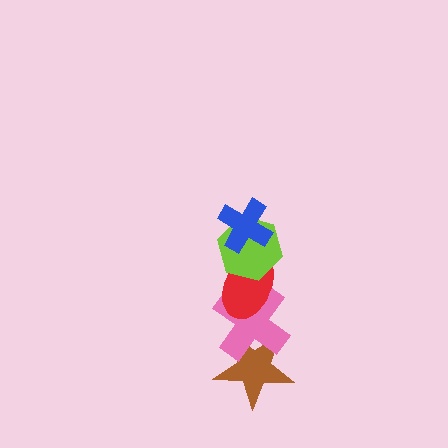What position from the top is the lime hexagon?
The lime hexagon is 2nd from the top.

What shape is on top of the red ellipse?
The lime hexagon is on top of the red ellipse.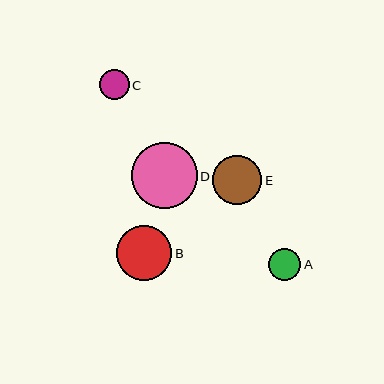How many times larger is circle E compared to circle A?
Circle E is approximately 1.5 times the size of circle A.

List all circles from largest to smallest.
From largest to smallest: D, B, E, A, C.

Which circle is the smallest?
Circle C is the smallest with a size of approximately 30 pixels.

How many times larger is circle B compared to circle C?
Circle B is approximately 1.9 times the size of circle C.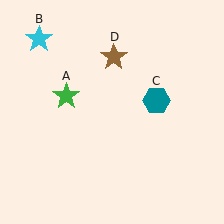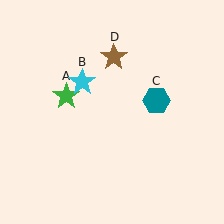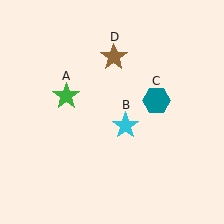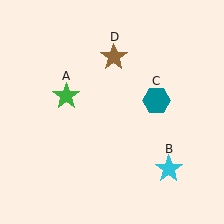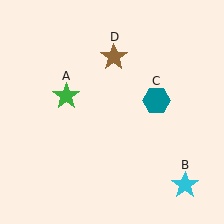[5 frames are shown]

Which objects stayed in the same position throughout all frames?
Green star (object A) and teal hexagon (object C) and brown star (object D) remained stationary.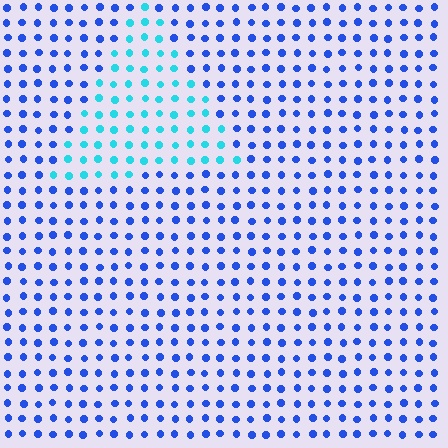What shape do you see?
I see a triangle.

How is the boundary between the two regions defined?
The boundary is defined purely by a slight shift in hue (about 43 degrees). Spacing, size, and orientation are identical on both sides.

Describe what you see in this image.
The image is filled with small blue elements in a uniform arrangement. A triangle-shaped region is visible where the elements are tinted to a slightly different hue, forming a subtle color boundary.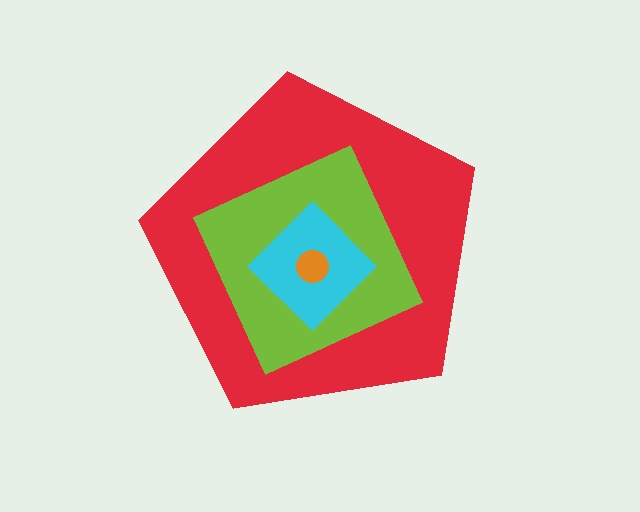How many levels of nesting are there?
4.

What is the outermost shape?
The red pentagon.